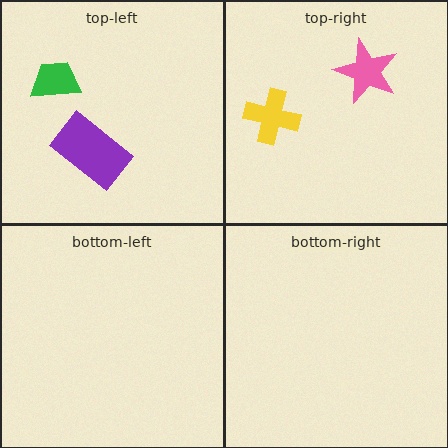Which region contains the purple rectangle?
The top-left region.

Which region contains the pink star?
The top-right region.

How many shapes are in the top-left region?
2.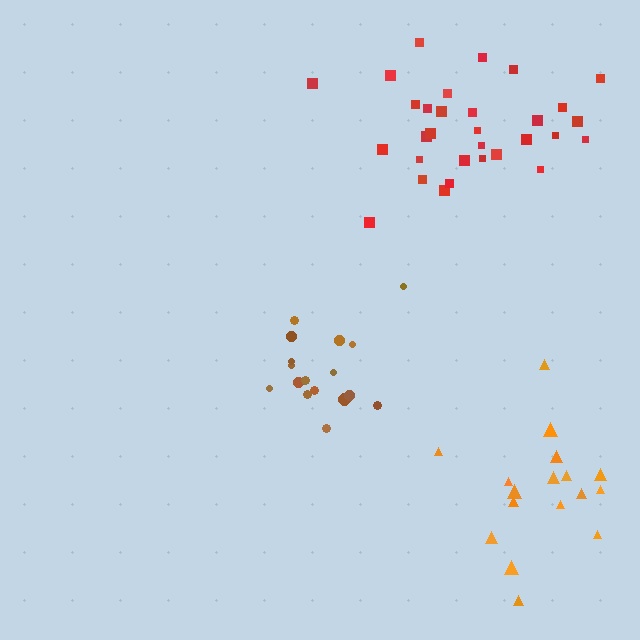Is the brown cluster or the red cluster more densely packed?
Brown.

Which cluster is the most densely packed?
Brown.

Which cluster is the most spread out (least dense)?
Orange.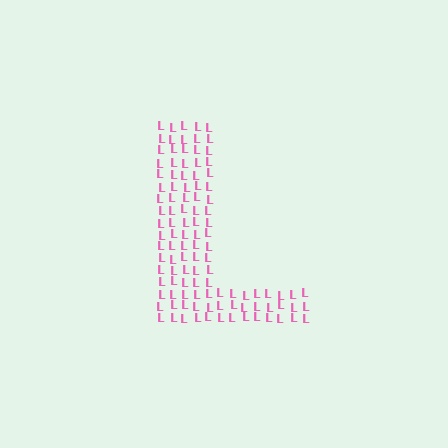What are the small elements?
The small elements are letter L's.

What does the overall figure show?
The overall figure shows the letter L.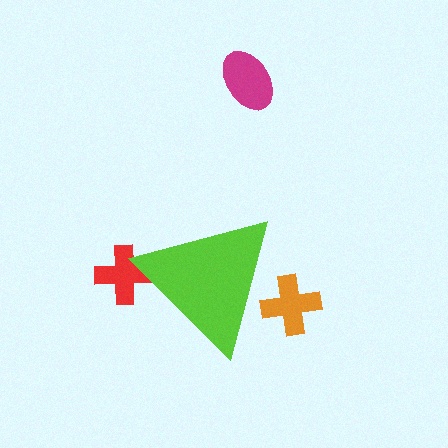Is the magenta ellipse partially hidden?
No, the magenta ellipse is fully visible.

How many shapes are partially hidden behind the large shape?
2 shapes are partially hidden.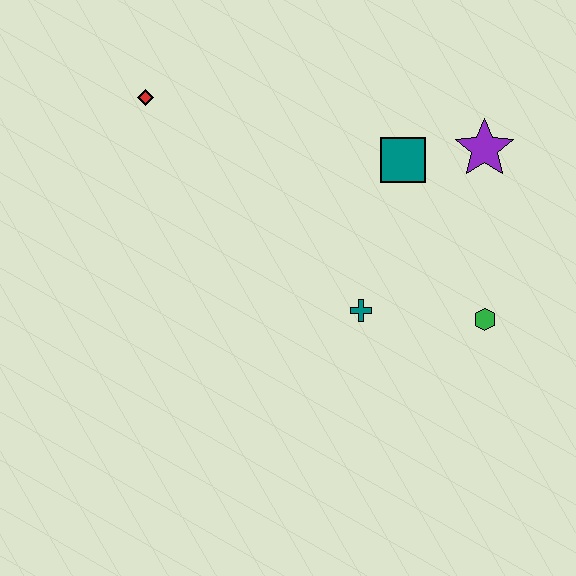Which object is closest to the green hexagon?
The teal cross is closest to the green hexagon.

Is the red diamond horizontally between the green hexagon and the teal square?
No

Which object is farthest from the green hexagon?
The red diamond is farthest from the green hexagon.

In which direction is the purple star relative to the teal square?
The purple star is to the right of the teal square.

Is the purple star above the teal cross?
Yes